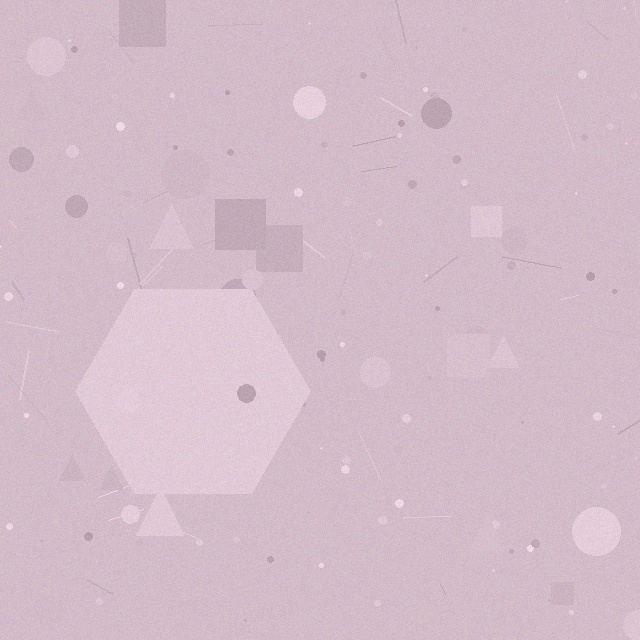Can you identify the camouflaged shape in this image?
The camouflaged shape is a hexagon.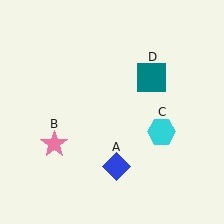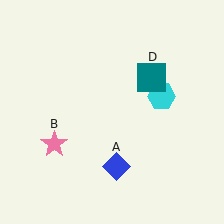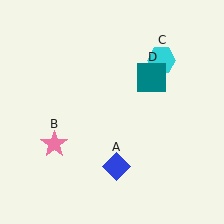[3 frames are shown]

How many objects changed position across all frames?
1 object changed position: cyan hexagon (object C).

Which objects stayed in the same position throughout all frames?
Blue diamond (object A) and pink star (object B) and teal square (object D) remained stationary.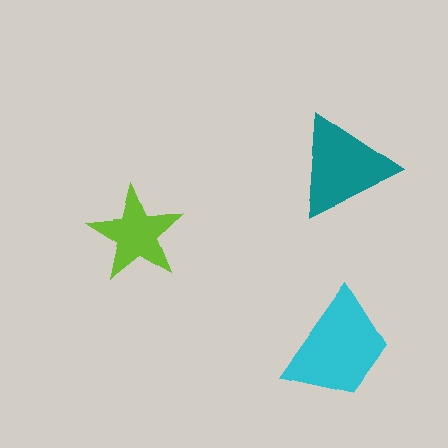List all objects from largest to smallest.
The cyan trapezoid, the teal triangle, the lime star.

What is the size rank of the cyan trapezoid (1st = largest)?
1st.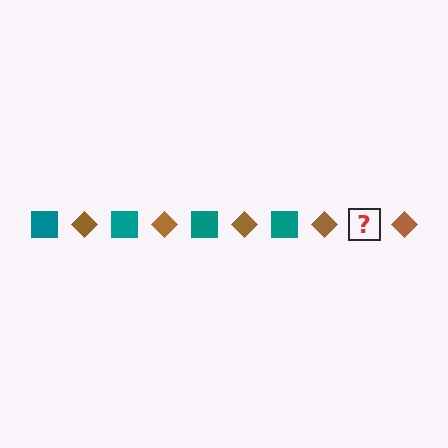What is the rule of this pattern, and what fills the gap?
The rule is that the pattern alternates between teal square and brown diamond. The gap should be filled with a teal square.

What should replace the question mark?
The question mark should be replaced with a teal square.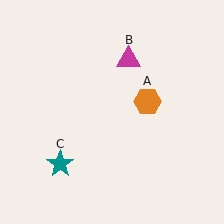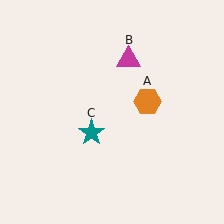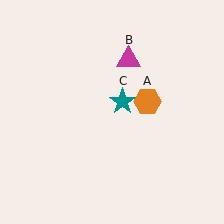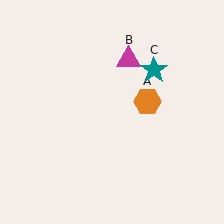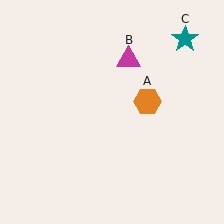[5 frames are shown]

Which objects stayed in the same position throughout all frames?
Orange hexagon (object A) and magenta triangle (object B) remained stationary.